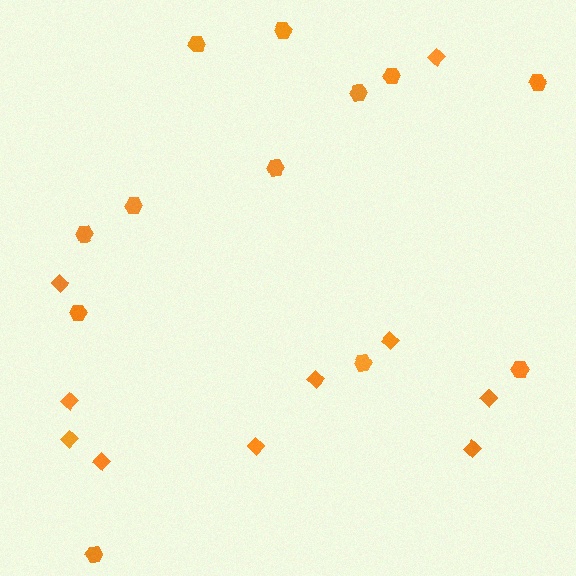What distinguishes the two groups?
There are 2 groups: one group of hexagons (12) and one group of diamonds (10).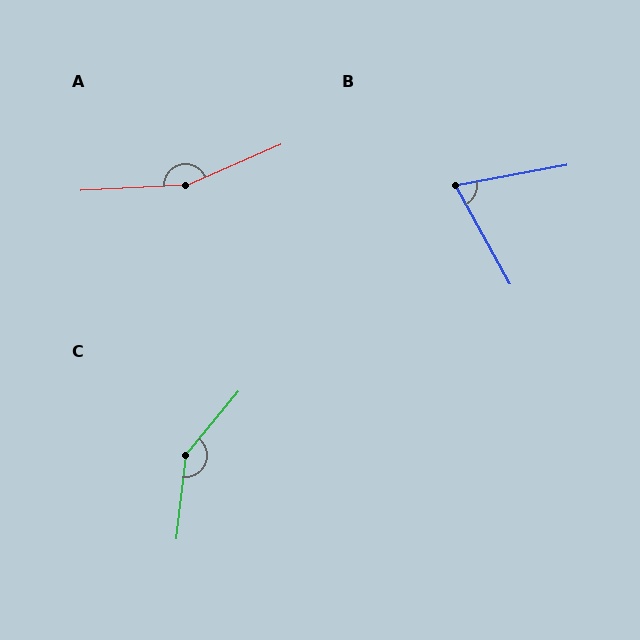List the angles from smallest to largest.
B (72°), C (147°), A (160°).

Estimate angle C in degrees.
Approximately 147 degrees.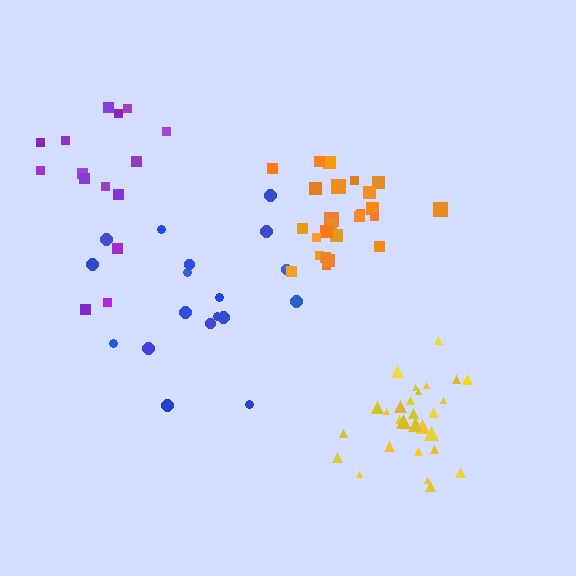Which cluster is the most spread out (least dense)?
Purple.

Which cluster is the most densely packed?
Yellow.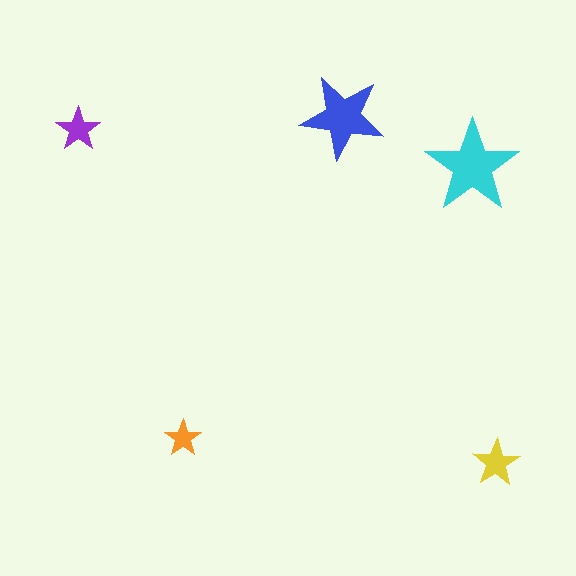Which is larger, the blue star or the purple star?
The blue one.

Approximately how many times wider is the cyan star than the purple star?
About 2 times wider.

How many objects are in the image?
There are 5 objects in the image.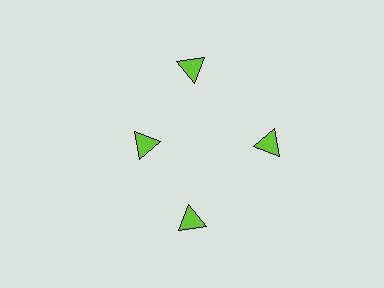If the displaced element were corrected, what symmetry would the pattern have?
It would have 4-fold rotational symmetry — the pattern would map onto itself every 90 degrees.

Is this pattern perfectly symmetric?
No. The 4 lime triangles are arranged in a ring, but one element near the 9 o'clock position is pulled inward toward the center, breaking the 4-fold rotational symmetry.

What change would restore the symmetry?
The symmetry would be restored by moving it outward, back onto the ring so that all 4 triangles sit at equal angles and equal distance from the center.